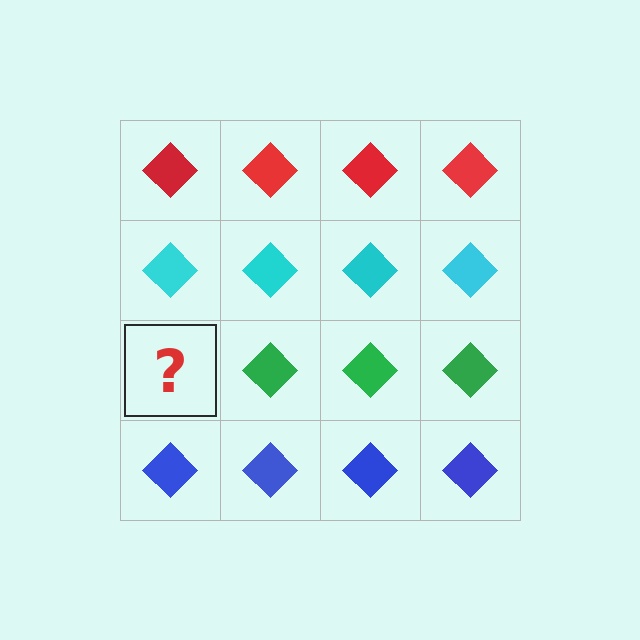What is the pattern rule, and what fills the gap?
The rule is that each row has a consistent color. The gap should be filled with a green diamond.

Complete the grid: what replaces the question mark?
The question mark should be replaced with a green diamond.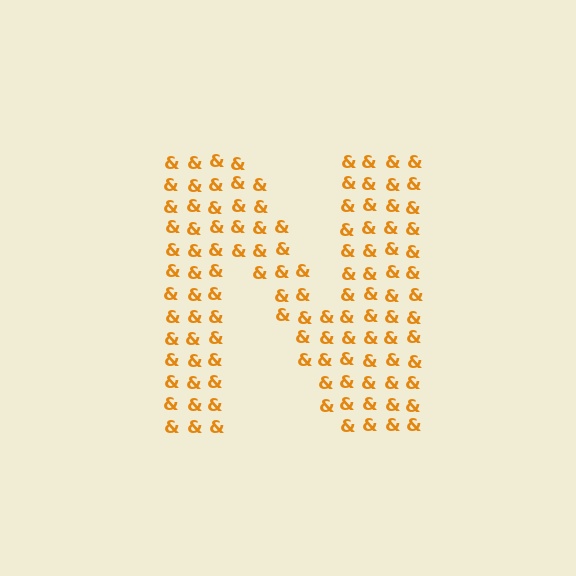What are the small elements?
The small elements are ampersands.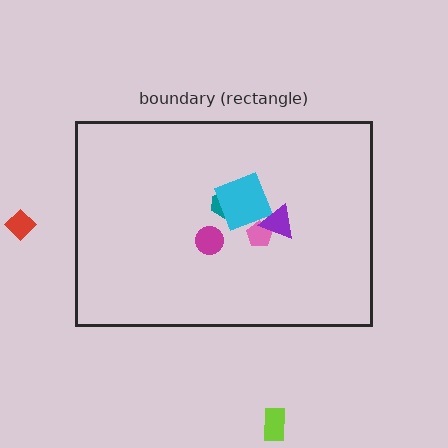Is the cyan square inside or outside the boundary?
Inside.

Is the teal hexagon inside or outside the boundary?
Inside.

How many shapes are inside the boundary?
5 inside, 2 outside.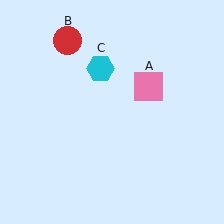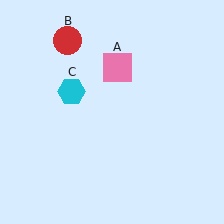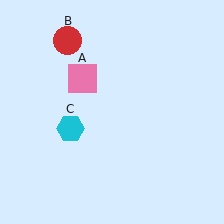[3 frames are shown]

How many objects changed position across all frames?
2 objects changed position: pink square (object A), cyan hexagon (object C).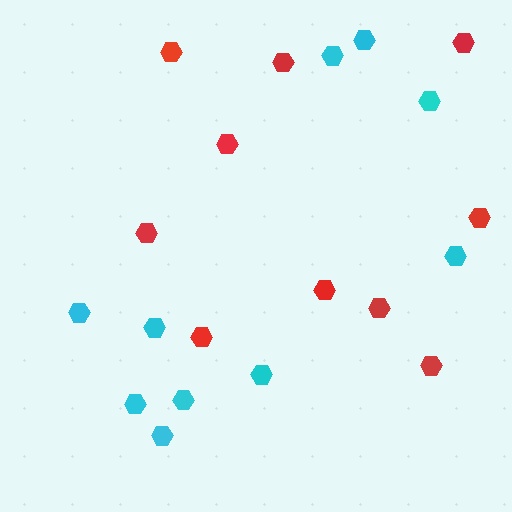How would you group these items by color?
There are 2 groups: one group of cyan hexagons (10) and one group of red hexagons (10).